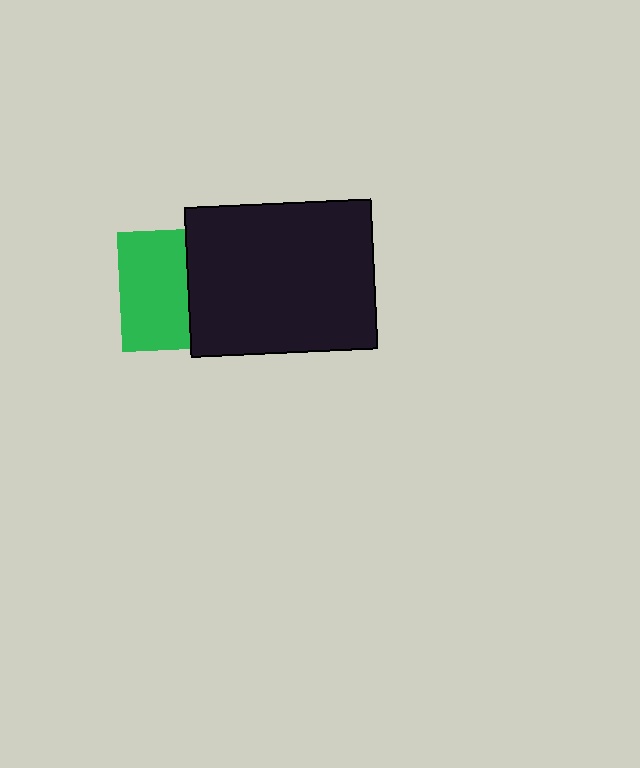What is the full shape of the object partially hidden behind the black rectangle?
The partially hidden object is a green square.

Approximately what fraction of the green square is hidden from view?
Roughly 43% of the green square is hidden behind the black rectangle.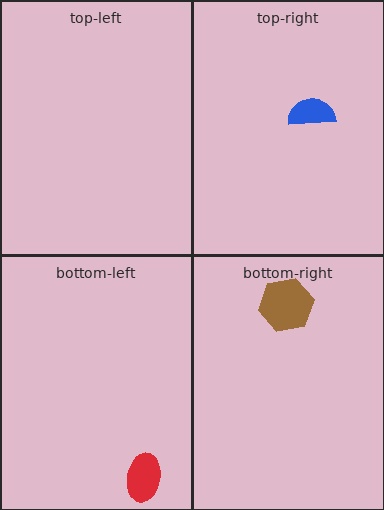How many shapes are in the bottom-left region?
1.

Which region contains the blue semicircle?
The top-right region.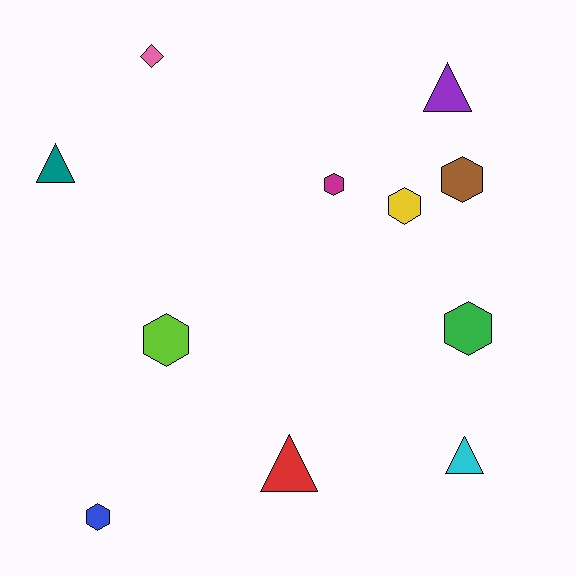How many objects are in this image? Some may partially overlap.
There are 11 objects.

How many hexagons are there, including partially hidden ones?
There are 6 hexagons.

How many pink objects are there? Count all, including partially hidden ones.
There is 1 pink object.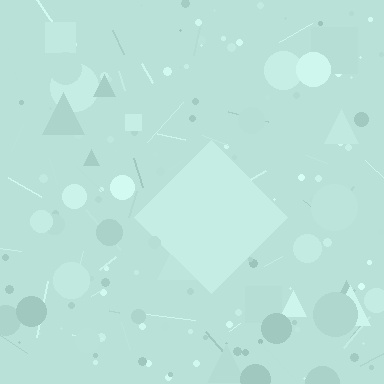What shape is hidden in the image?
A diamond is hidden in the image.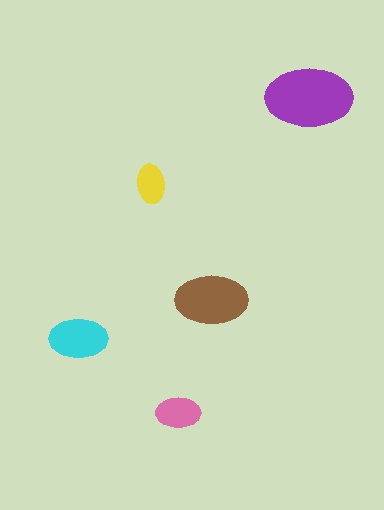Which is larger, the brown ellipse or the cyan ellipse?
The brown one.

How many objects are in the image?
There are 5 objects in the image.